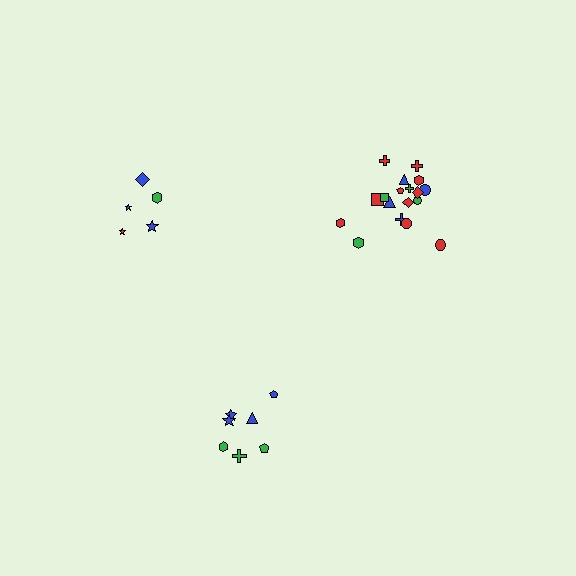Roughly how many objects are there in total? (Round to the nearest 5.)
Roughly 30 objects in total.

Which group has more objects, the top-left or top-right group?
The top-right group.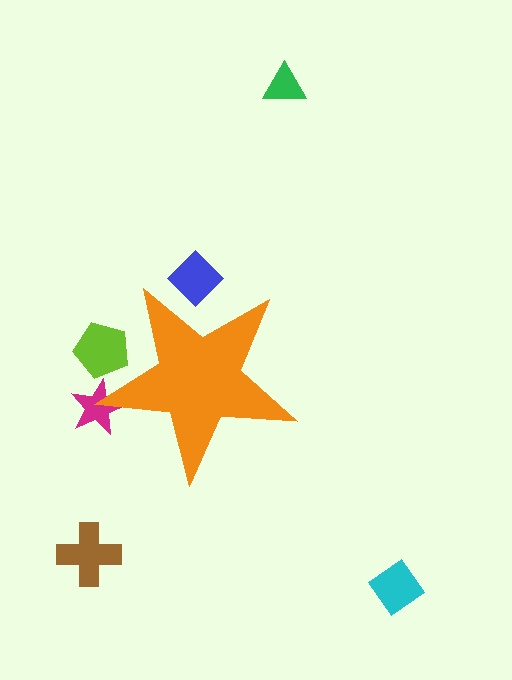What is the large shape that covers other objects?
An orange star.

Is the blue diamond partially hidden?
Yes, the blue diamond is partially hidden behind the orange star.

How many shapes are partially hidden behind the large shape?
3 shapes are partially hidden.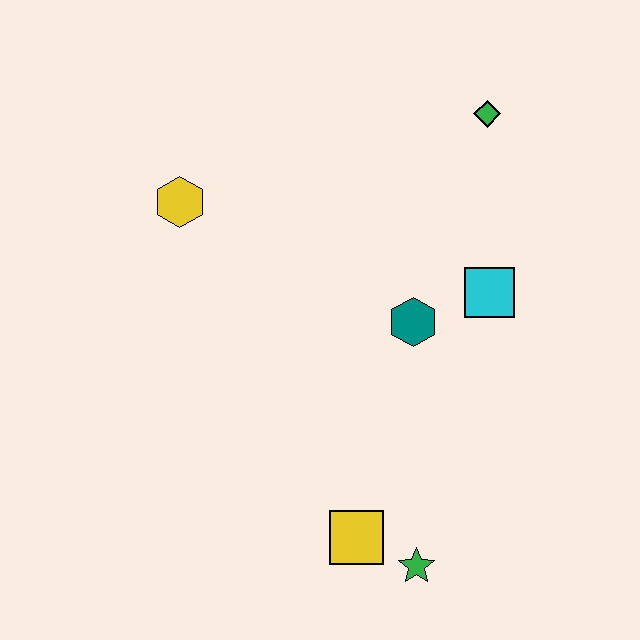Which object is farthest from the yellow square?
The green diamond is farthest from the yellow square.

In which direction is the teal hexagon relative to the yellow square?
The teal hexagon is above the yellow square.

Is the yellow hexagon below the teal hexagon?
No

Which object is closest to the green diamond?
The cyan square is closest to the green diamond.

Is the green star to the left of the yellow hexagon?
No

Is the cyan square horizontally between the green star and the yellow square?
No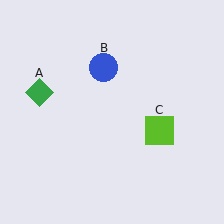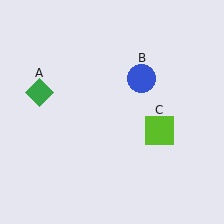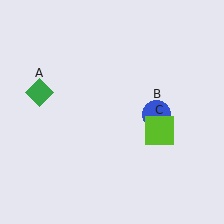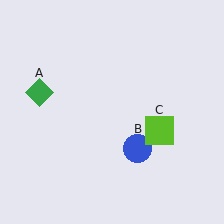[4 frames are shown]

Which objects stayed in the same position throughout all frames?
Green diamond (object A) and lime square (object C) remained stationary.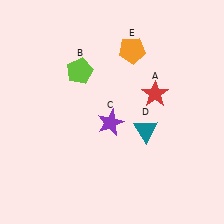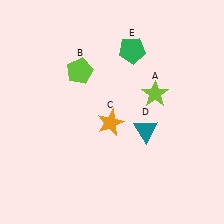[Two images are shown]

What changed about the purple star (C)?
In Image 1, C is purple. In Image 2, it changed to orange.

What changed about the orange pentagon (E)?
In Image 1, E is orange. In Image 2, it changed to green.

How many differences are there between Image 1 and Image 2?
There are 3 differences between the two images.